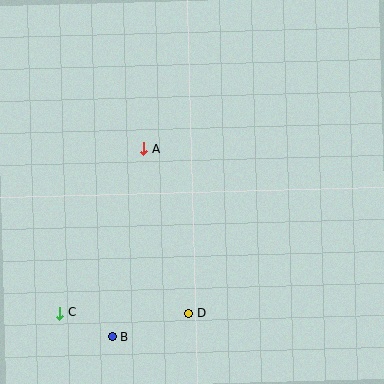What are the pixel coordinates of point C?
Point C is at (60, 313).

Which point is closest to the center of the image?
Point A at (144, 149) is closest to the center.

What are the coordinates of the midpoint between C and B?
The midpoint between C and B is at (86, 325).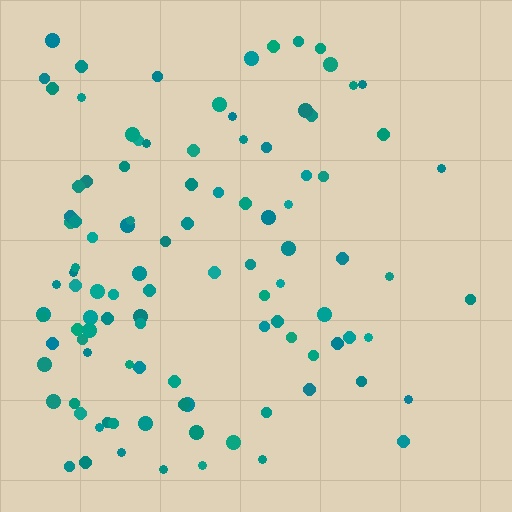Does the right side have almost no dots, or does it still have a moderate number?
Still a moderate number, just noticeably fewer than the left.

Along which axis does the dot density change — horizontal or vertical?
Horizontal.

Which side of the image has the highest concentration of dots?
The left.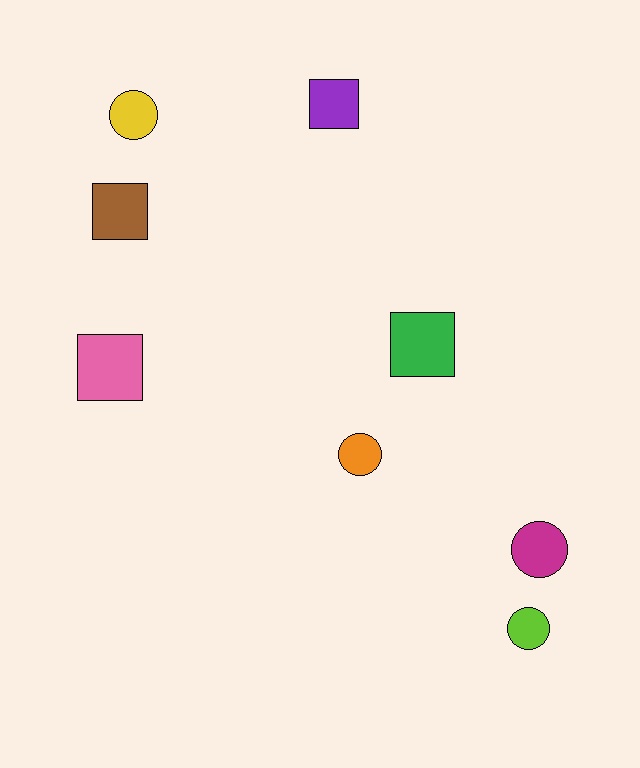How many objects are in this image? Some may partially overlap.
There are 8 objects.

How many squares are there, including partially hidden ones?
There are 4 squares.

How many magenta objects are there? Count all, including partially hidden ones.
There is 1 magenta object.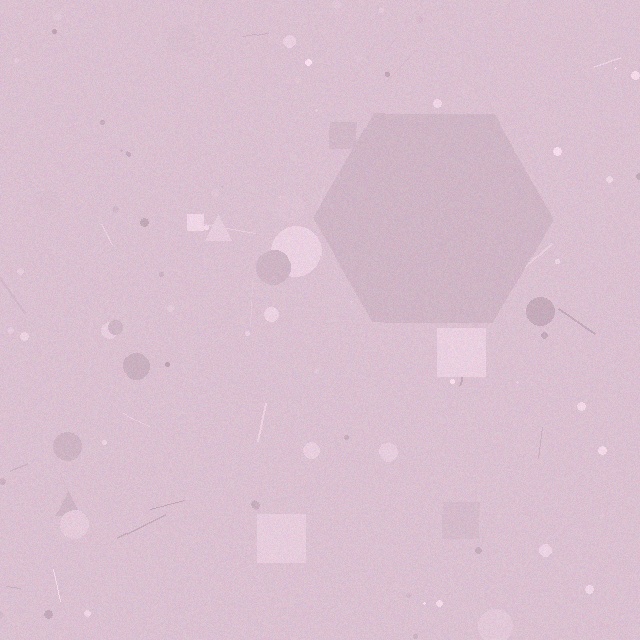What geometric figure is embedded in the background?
A hexagon is embedded in the background.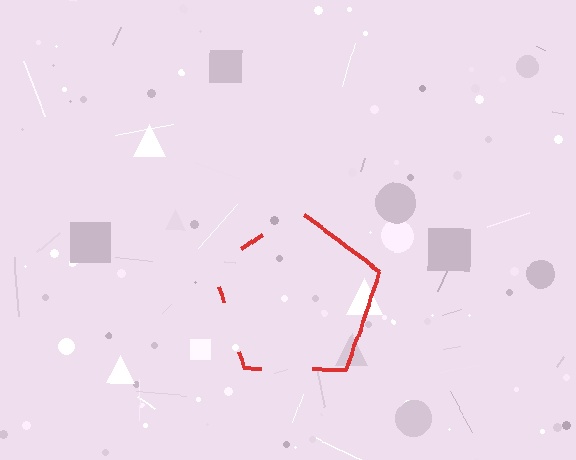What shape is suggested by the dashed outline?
The dashed outline suggests a pentagon.